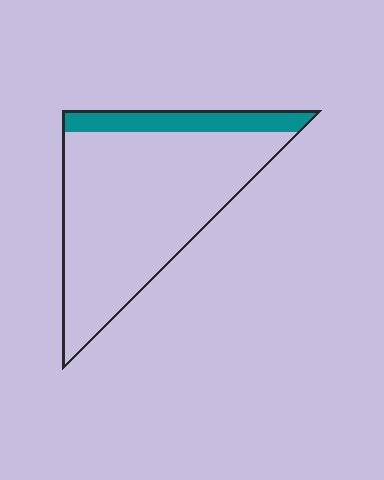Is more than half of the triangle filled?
No.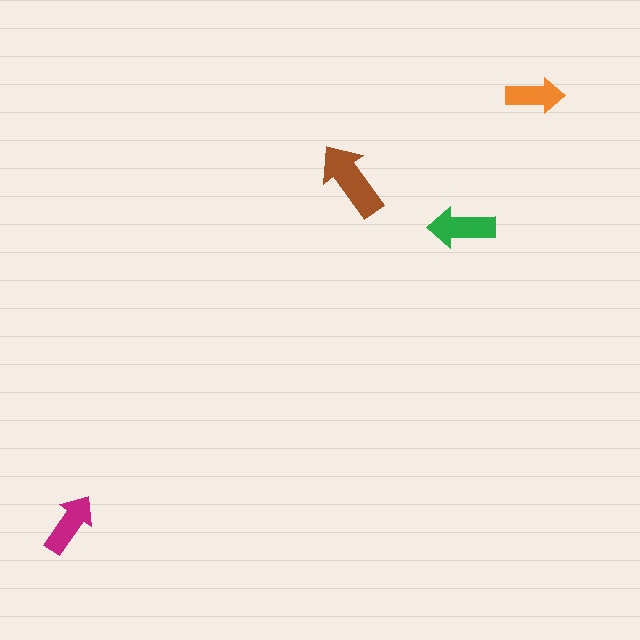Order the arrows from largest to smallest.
the brown one, the green one, the magenta one, the orange one.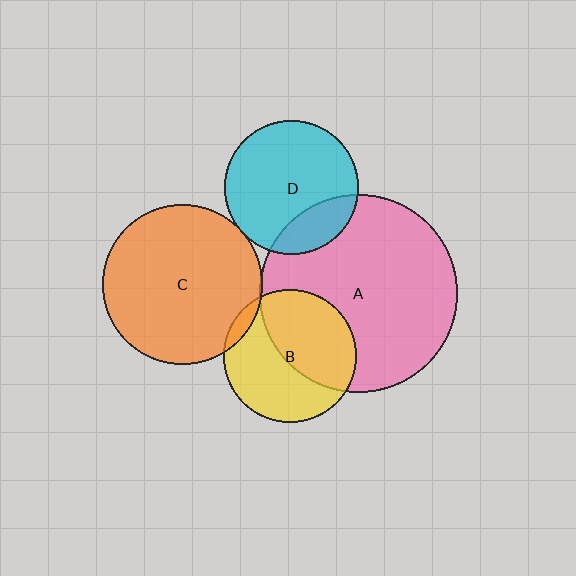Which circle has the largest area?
Circle A (pink).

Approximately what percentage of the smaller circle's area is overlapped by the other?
Approximately 50%.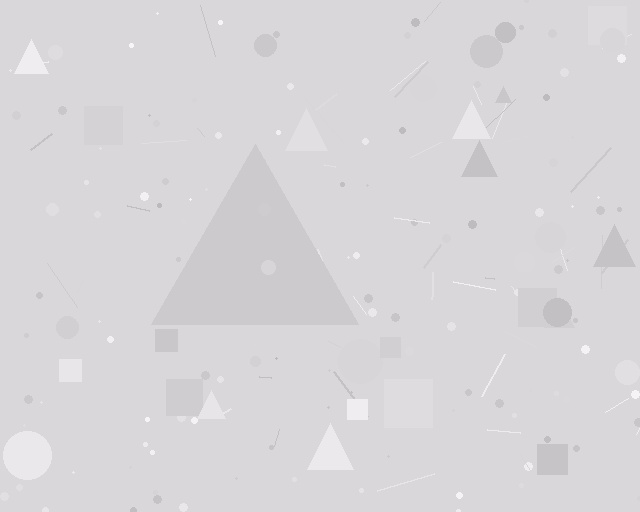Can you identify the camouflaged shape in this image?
The camouflaged shape is a triangle.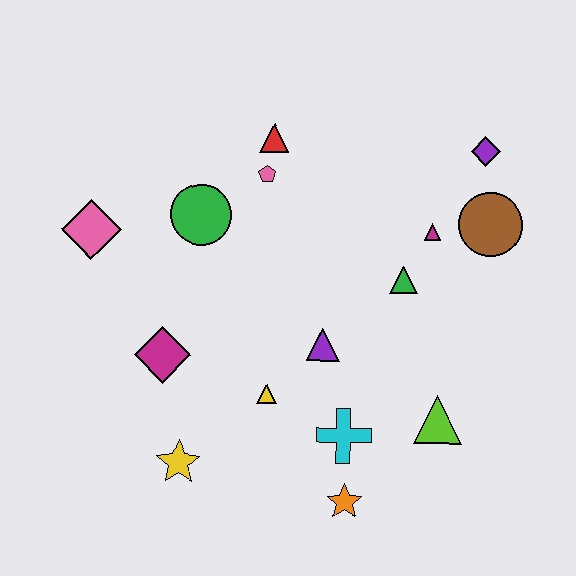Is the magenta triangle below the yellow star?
No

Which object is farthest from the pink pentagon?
The orange star is farthest from the pink pentagon.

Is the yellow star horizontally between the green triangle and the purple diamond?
No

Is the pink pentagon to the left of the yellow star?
No